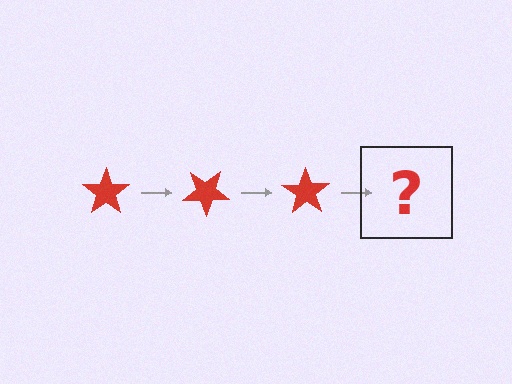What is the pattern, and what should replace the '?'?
The pattern is that the star rotates 35 degrees each step. The '?' should be a red star rotated 105 degrees.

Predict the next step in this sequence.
The next step is a red star rotated 105 degrees.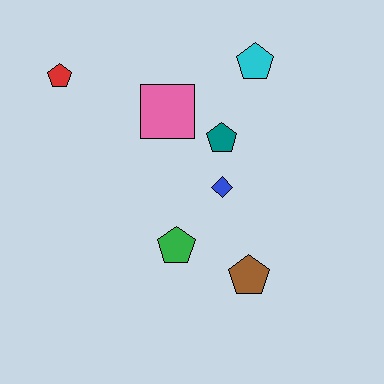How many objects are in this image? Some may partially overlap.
There are 7 objects.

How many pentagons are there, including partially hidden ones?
There are 5 pentagons.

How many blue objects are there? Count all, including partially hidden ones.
There is 1 blue object.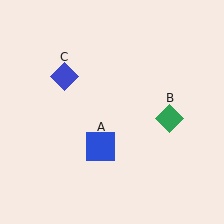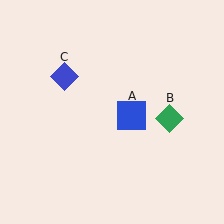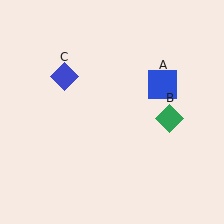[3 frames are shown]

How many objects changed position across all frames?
1 object changed position: blue square (object A).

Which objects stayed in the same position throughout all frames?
Green diamond (object B) and blue diamond (object C) remained stationary.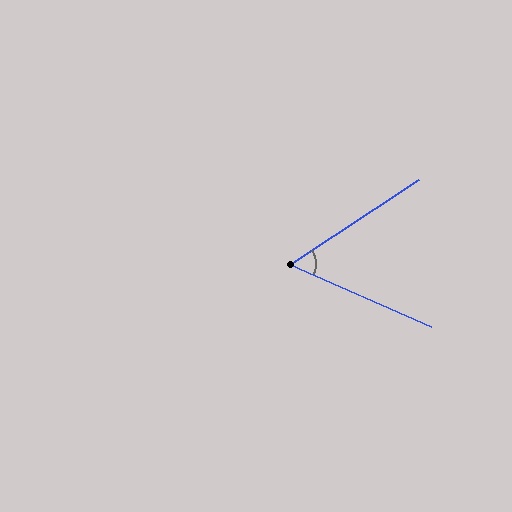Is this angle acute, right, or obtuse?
It is acute.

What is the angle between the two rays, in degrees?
Approximately 57 degrees.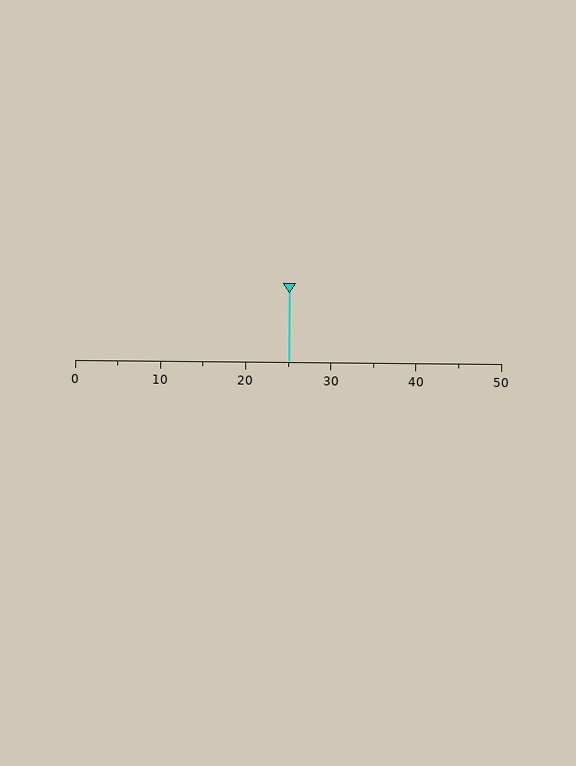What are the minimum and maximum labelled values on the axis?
The axis runs from 0 to 50.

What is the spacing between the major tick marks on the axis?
The major ticks are spaced 10 apart.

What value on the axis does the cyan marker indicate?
The marker indicates approximately 25.